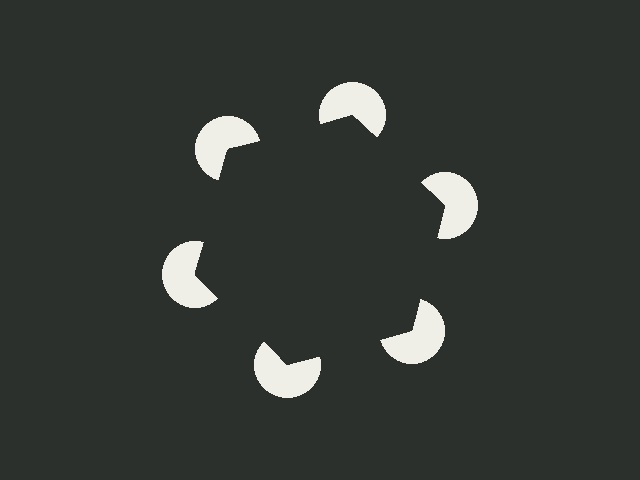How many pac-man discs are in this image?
There are 6 — one at each vertex of the illusory hexagon.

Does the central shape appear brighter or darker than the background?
It typically appears slightly darker than the background, even though no actual brightness change is drawn.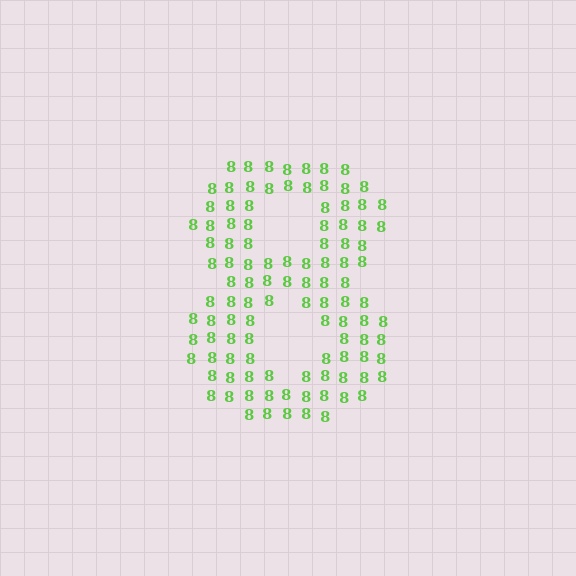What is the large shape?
The large shape is the digit 8.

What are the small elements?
The small elements are digit 8's.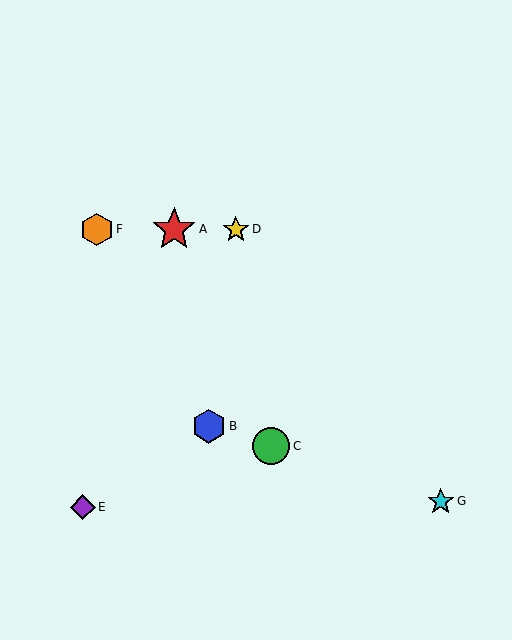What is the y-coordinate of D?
Object D is at y≈229.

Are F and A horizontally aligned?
Yes, both are at y≈229.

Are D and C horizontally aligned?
No, D is at y≈229 and C is at y≈446.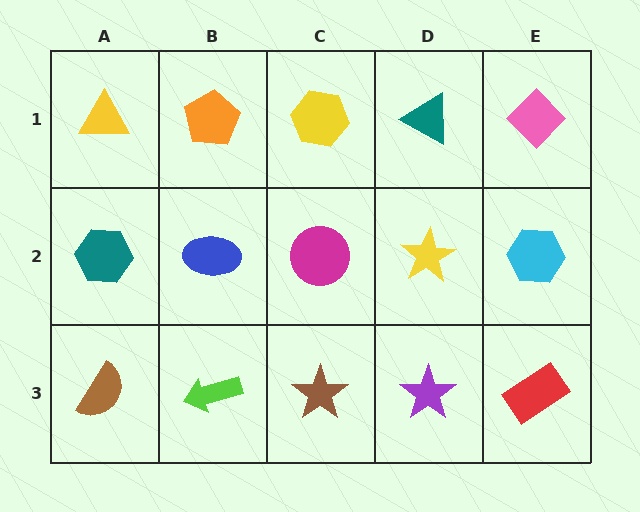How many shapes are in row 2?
5 shapes.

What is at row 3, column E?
A red rectangle.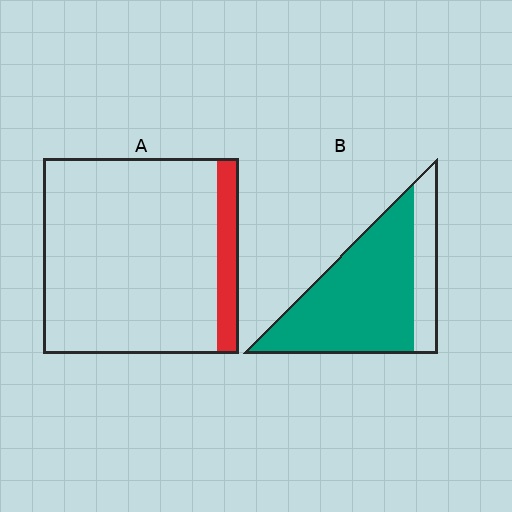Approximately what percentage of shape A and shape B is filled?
A is approximately 10% and B is approximately 75%.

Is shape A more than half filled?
No.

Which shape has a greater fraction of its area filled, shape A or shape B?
Shape B.